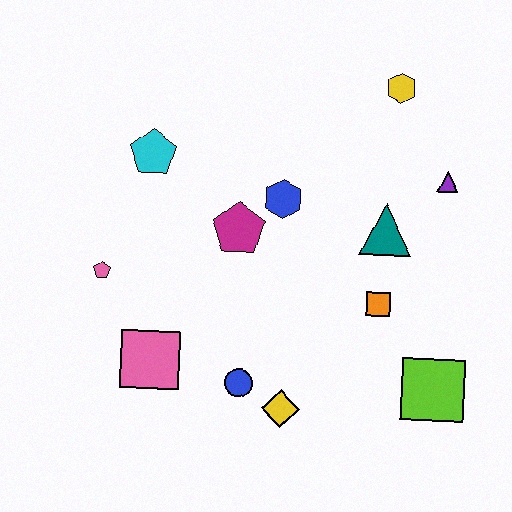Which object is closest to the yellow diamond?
The blue circle is closest to the yellow diamond.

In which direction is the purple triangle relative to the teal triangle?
The purple triangle is to the right of the teal triangle.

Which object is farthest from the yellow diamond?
The yellow hexagon is farthest from the yellow diamond.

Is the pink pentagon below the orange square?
No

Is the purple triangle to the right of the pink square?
Yes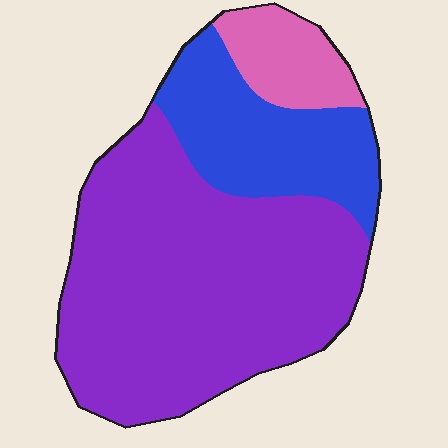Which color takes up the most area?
Purple, at roughly 65%.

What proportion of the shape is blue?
Blue takes up less than a quarter of the shape.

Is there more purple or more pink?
Purple.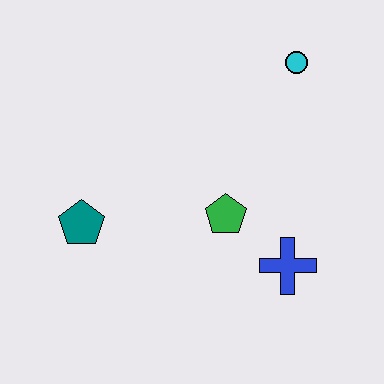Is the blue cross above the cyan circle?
No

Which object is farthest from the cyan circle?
The teal pentagon is farthest from the cyan circle.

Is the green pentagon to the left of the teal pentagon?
No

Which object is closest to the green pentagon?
The blue cross is closest to the green pentagon.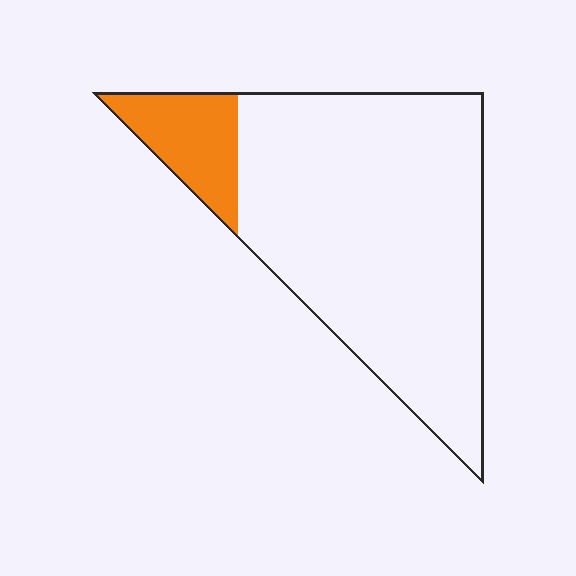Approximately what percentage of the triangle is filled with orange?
Approximately 15%.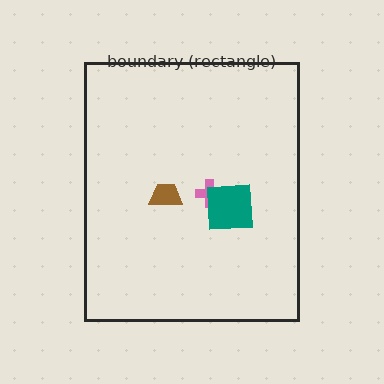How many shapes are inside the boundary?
3 inside, 0 outside.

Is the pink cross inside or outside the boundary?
Inside.